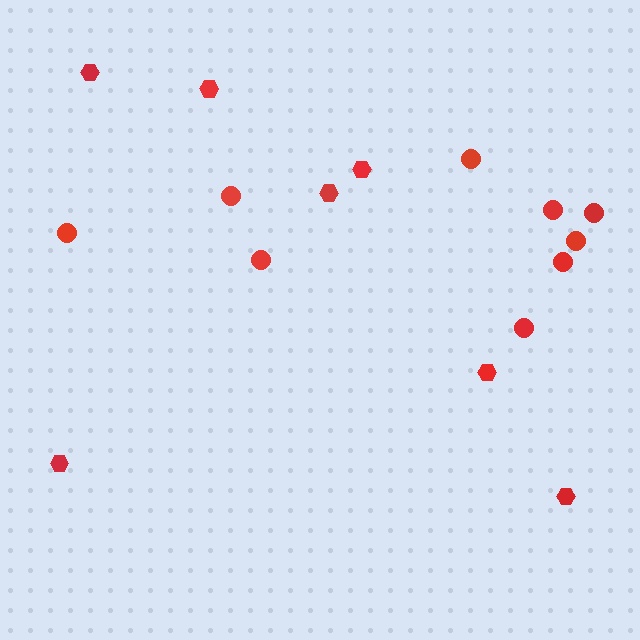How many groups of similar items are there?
There are 2 groups: one group of circles (9) and one group of hexagons (7).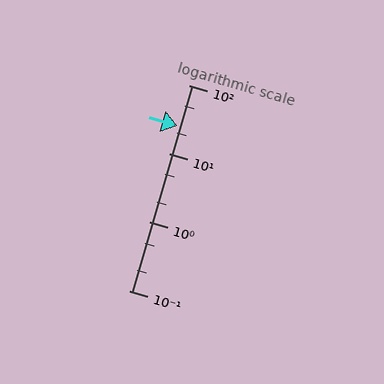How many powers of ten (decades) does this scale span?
The scale spans 3 decades, from 0.1 to 100.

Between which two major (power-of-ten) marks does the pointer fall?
The pointer is between 10 and 100.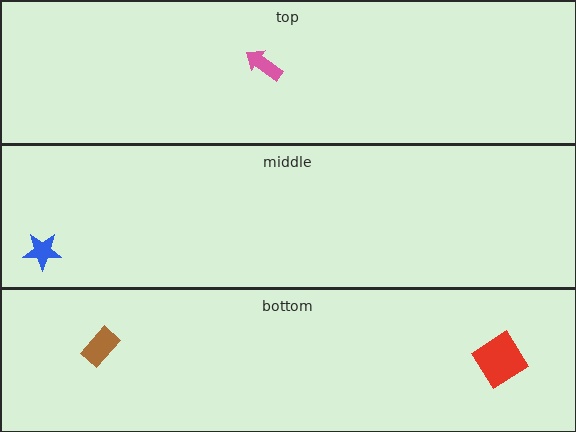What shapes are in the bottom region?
The red diamond, the brown rectangle.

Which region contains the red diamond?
The bottom region.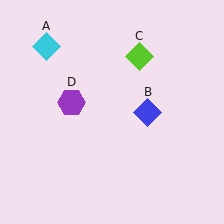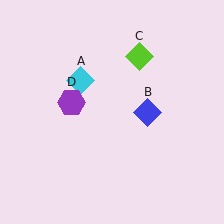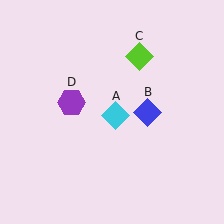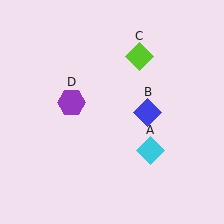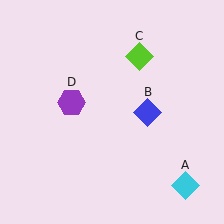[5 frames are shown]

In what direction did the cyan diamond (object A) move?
The cyan diamond (object A) moved down and to the right.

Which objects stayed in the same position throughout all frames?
Blue diamond (object B) and lime diamond (object C) and purple hexagon (object D) remained stationary.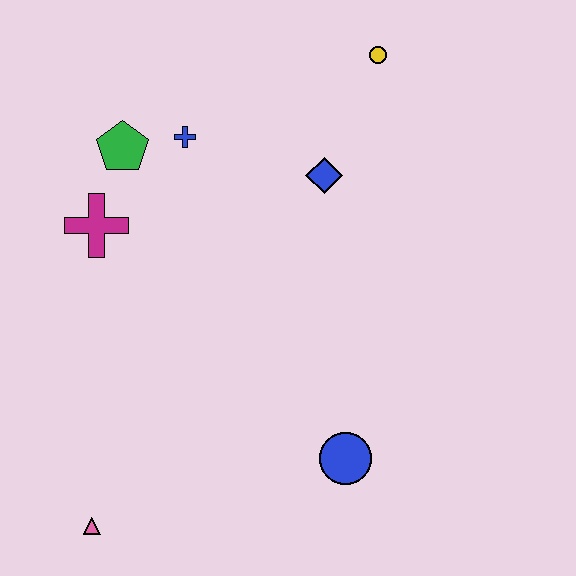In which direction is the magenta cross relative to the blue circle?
The magenta cross is to the left of the blue circle.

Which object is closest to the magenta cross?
The green pentagon is closest to the magenta cross.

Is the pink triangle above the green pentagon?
No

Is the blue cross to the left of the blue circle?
Yes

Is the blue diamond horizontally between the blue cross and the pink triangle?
No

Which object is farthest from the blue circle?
The yellow circle is farthest from the blue circle.